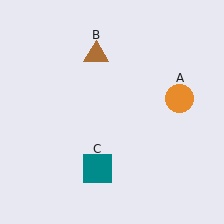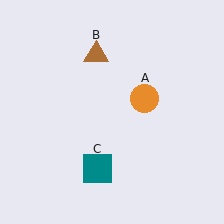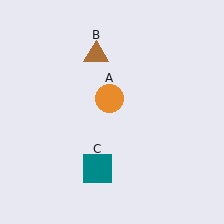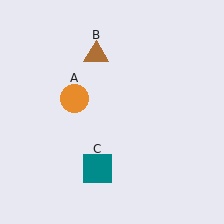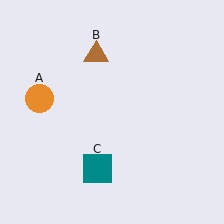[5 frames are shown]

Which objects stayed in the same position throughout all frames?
Brown triangle (object B) and teal square (object C) remained stationary.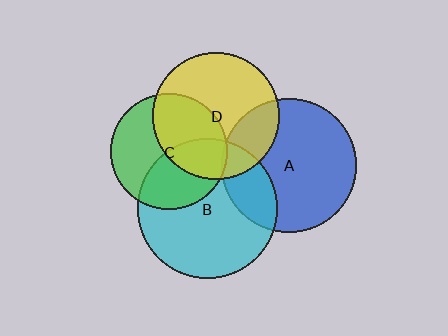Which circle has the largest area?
Circle B (cyan).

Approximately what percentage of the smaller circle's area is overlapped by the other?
Approximately 20%.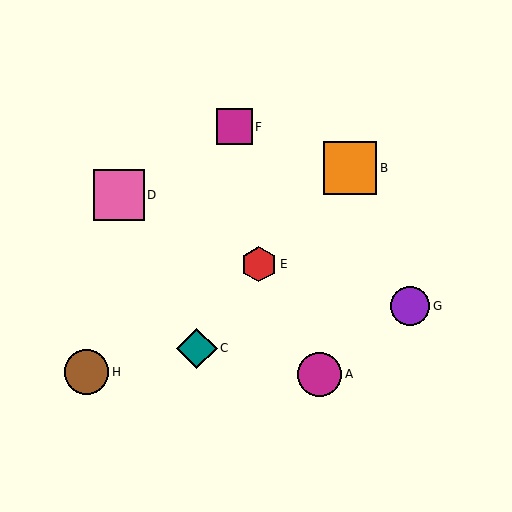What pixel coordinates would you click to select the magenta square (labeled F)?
Click at (234, 127) to select the magenta square F.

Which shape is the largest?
The orange square (labeled B) is the largest.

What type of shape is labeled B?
Shape B is an orange square.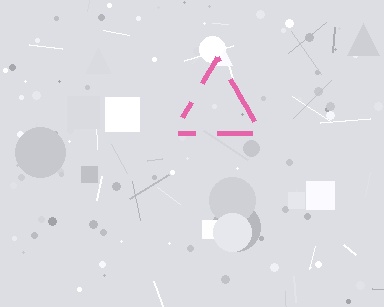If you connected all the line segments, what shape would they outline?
They would outline a triangle.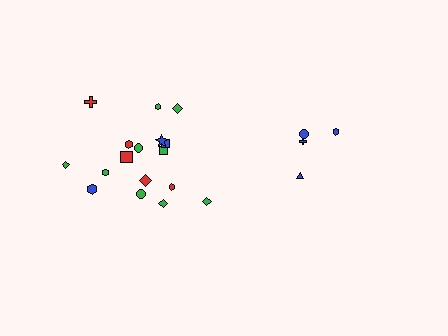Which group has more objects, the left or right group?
The left group.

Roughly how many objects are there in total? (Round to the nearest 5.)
Roughly 20 objects in total.